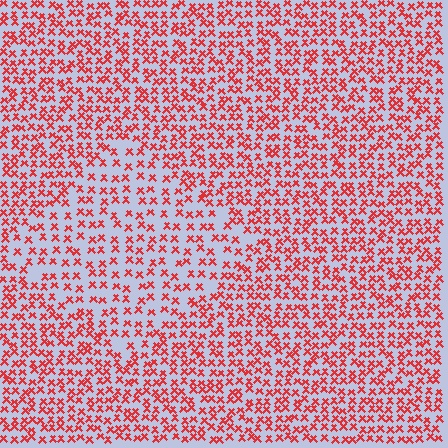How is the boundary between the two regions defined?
The boundary is defined by a change in element density (approximately 1.7x ratio). All elements are the same color, size, and shape.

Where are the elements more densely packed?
The elements are more densely packed outside the diamond boundary.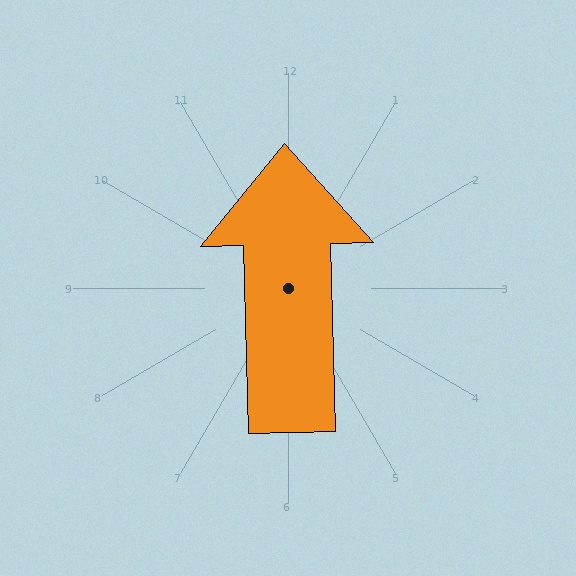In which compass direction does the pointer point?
North.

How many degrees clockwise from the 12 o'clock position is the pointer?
Approximately 358 degrees.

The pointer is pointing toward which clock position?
Roughly 12 o'clock.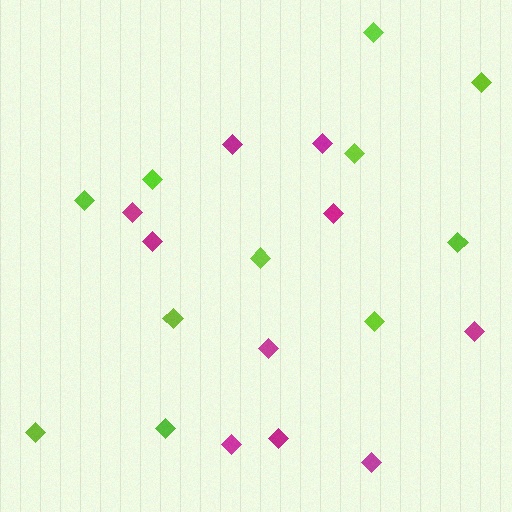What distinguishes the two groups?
There are 2 groups: one group of magenta diamonds (10) and one group of lime diamonds (11).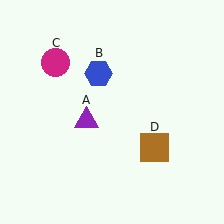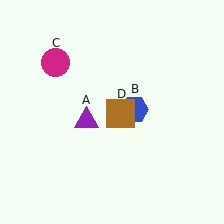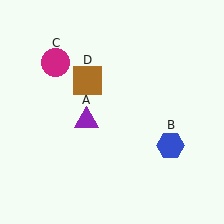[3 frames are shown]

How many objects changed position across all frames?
2 objects changed position: blue hexagon (object B), brown square (object D).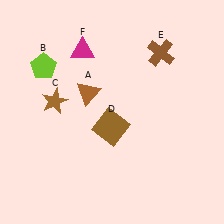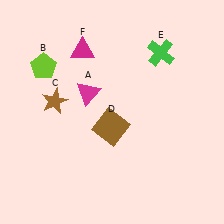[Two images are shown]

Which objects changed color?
A changed from brown to magenta. E changed from brown to green.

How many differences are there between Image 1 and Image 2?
There are 2 differences between the two images.